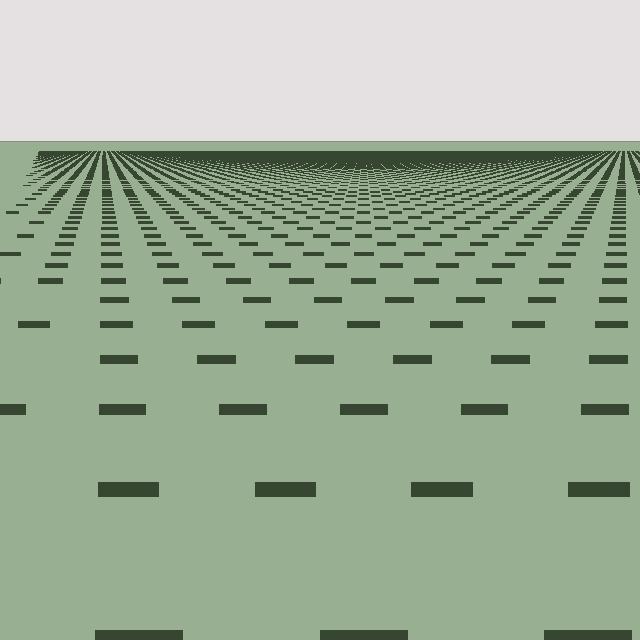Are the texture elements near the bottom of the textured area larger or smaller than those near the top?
Larger. Near the bottom, elements are closer to the viewer and appear at a bigger on-screen size.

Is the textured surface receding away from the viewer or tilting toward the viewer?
The surface is receding away from the viewer. Texture elements get smaller and denser toward the top.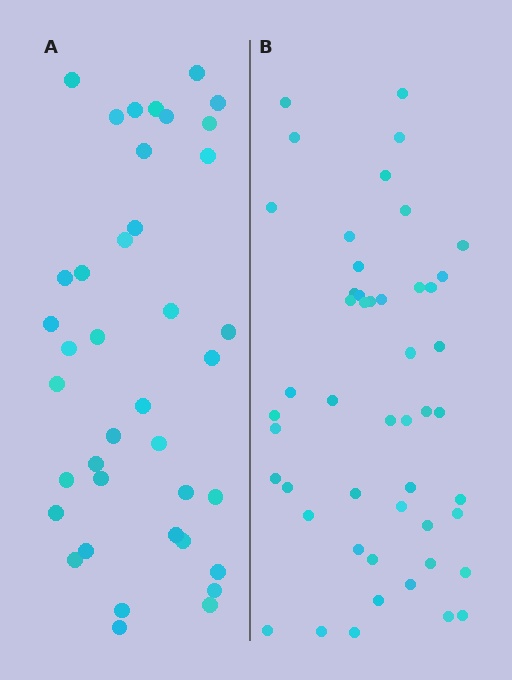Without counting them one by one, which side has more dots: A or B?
Region B (the right region) has more dots.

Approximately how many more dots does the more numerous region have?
Region B has roughly 10 or so more dots than region A.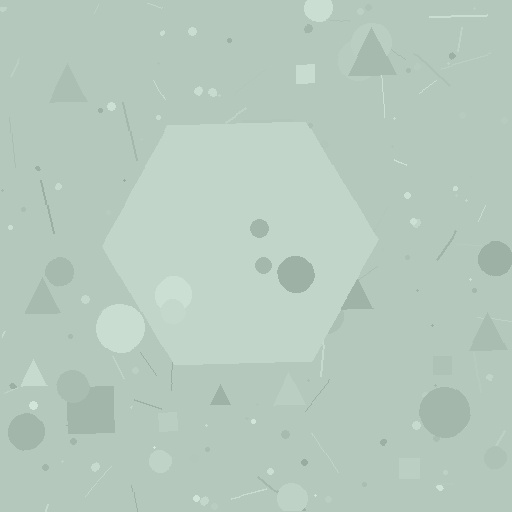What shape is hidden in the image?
A hexagon is hidden in the image.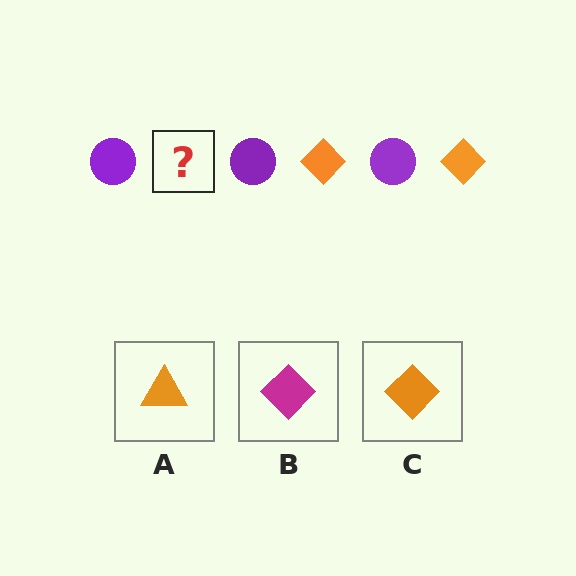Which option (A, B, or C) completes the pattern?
C.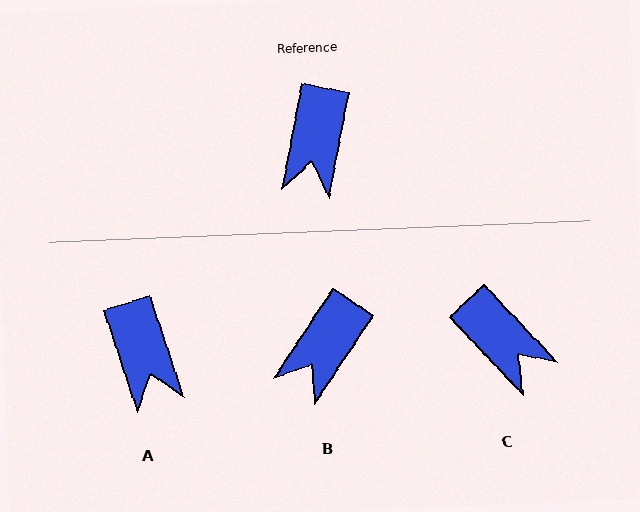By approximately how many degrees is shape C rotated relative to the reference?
Approximately 54 degrees counter-clockwise.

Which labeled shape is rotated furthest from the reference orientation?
C, about 54 degrees away.